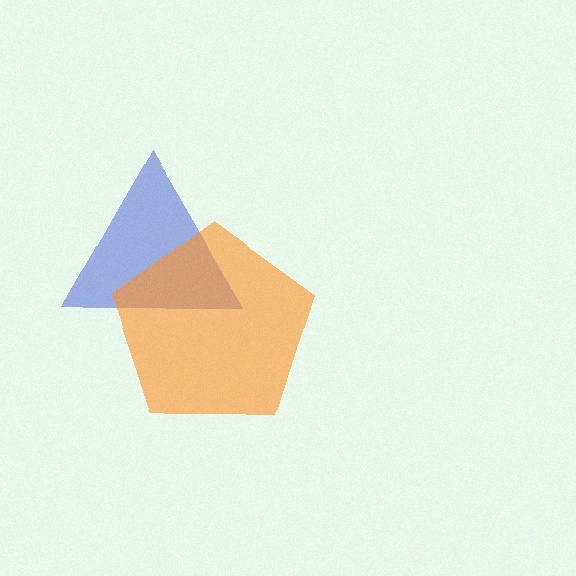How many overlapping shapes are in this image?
There are 2 overlapping shapes in the image.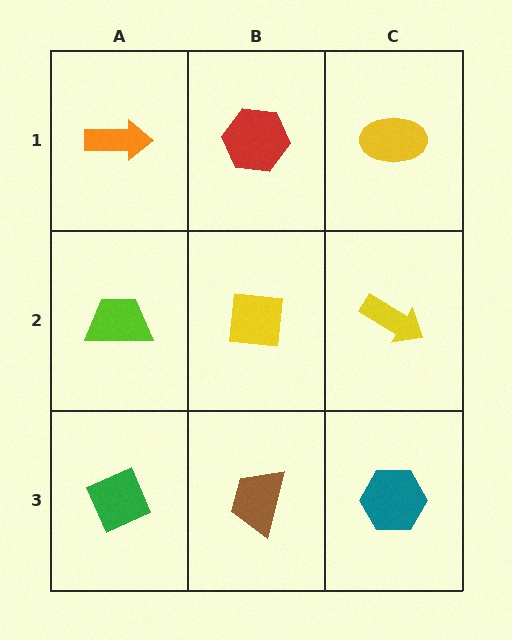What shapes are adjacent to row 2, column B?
A red hexagon (row 1, column B), a brown trapezoid (row 3, column B), a lime trapezoid (row 2, column A), a yellow arrow (row 2, column C).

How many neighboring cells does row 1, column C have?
2.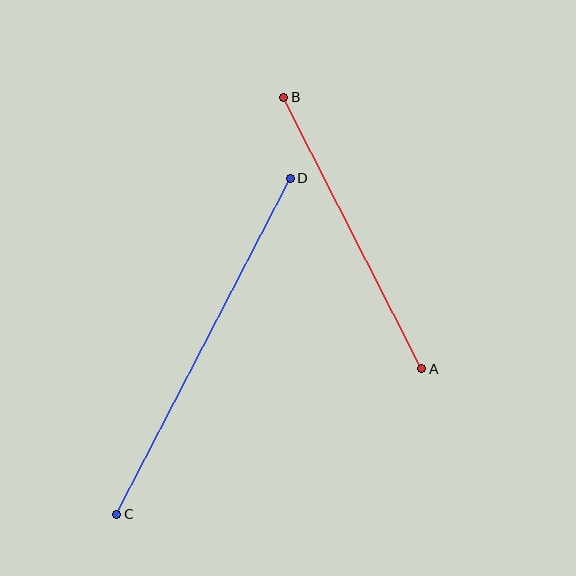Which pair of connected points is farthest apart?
Points C and D are farthest apart.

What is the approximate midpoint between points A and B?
The midpoint is at approximately (353, 233) pixels.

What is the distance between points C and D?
The distance is approximately 378 pixels.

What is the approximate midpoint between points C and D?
The midpoint is at approximately (204, 346) pixels.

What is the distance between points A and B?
The distance is approximately 305 pixels.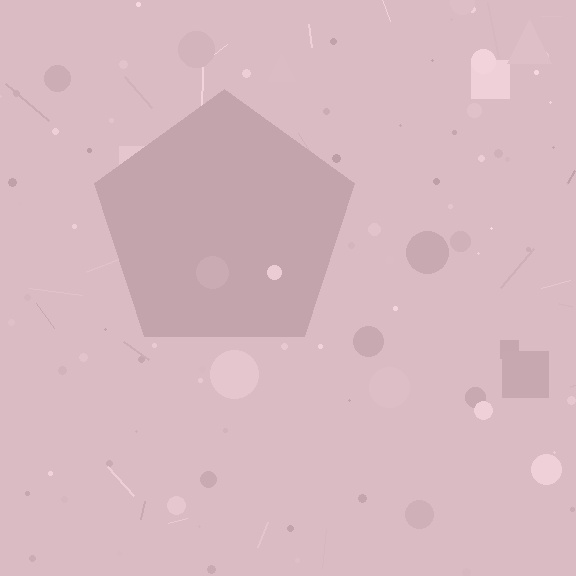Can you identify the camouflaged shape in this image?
The camouflaged shape is a pentagon.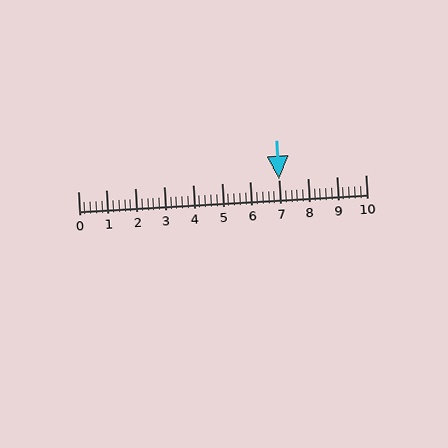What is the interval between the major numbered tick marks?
The major tick marks are spaced 1 units apart.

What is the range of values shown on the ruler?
The ruler shows values from 0 to 10.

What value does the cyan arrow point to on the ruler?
The cyan arrow points to approximately 7.0.